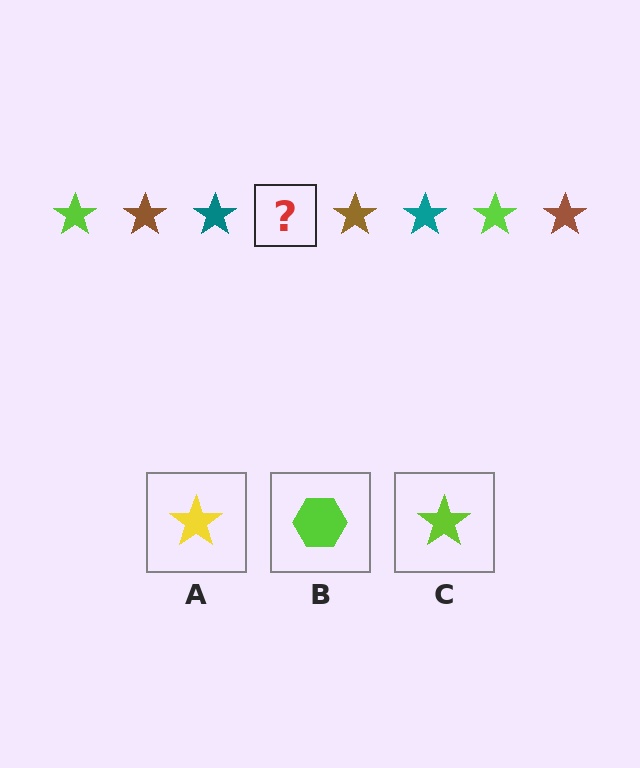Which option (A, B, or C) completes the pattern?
C.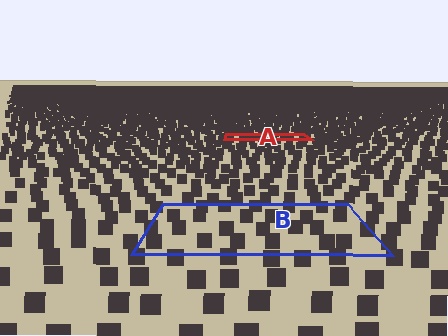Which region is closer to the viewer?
Region B is closer. The texture elements there are larger and more spread out.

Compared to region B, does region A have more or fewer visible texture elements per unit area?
Region A has more texture elements per unit area — they are packed more densely because it is farther away.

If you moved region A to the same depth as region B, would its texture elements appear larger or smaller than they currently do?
They would appear larger. At a closer depth, the same texture elements are projected at a bigger on-screen size.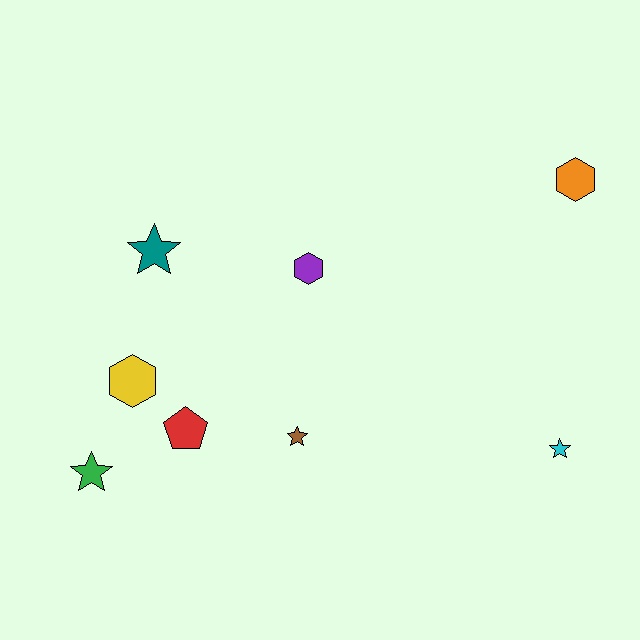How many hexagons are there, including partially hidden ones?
There are 3 hexagons.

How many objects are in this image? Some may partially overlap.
There are 8 objects.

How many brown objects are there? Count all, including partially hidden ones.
There is 1 brown object.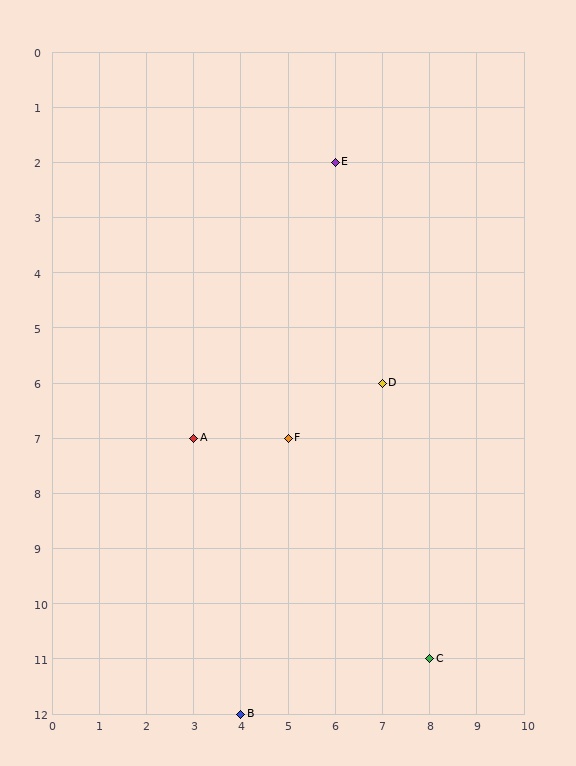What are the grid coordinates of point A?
Point A is at grid coordinates (3, 7).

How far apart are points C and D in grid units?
Points C and D are 1 column and 5 rows apart (about 5.1 grid units diagonally).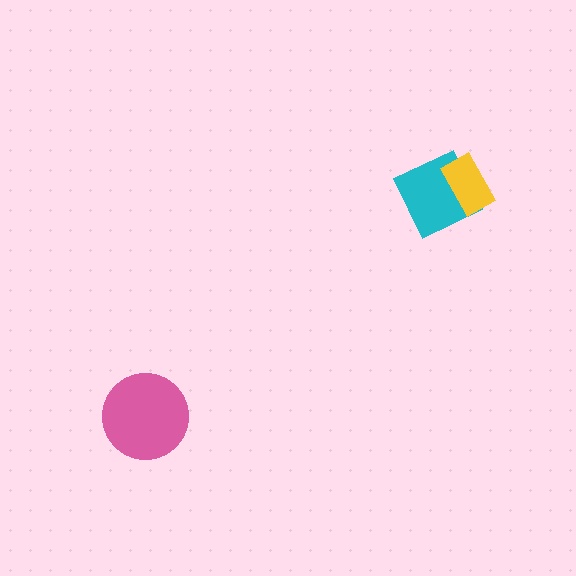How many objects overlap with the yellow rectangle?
1 object overlaps with the yellow rectangle.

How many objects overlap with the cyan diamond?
1 object overlaps with the cyan diamond.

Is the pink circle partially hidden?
No, no other shape covers it.